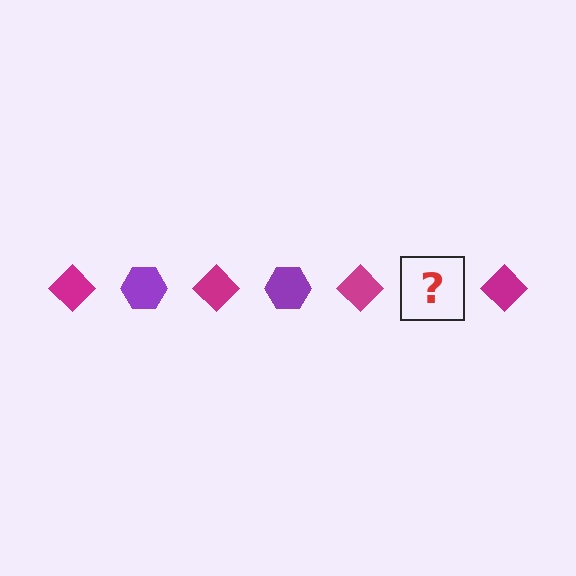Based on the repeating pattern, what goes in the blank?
The blank should be a purple hexagon.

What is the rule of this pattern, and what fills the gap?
The rule is that the pattern alternates between magenta diamond and purple hexagon. The gap should be filled with a purple hexagon.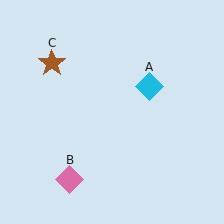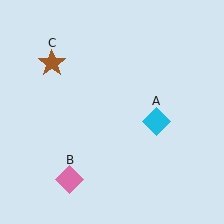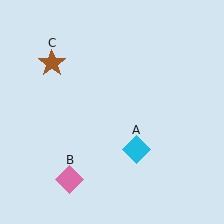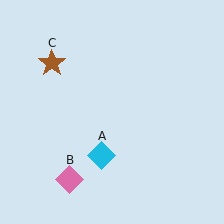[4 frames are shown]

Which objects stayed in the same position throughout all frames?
Pink diamond (object B) and brown star (object C) remained stationary.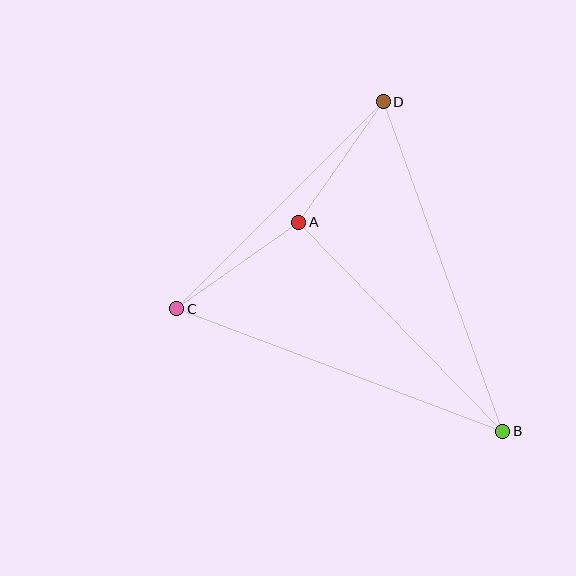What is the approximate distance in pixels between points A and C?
The distance between A and C is approximately 150 pixels.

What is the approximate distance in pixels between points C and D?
The distance between C and D is approximately 292 pixels.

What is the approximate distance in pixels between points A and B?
The distance between A and B is approximately 292 pixels.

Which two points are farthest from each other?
Points B and D are farthest from each other.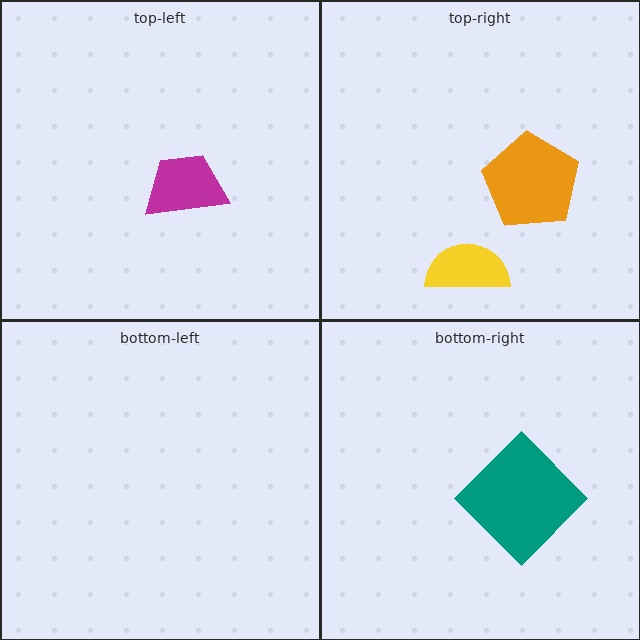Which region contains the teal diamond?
The bottom-right region.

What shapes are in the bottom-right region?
The teal diamond.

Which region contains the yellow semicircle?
The top-right region.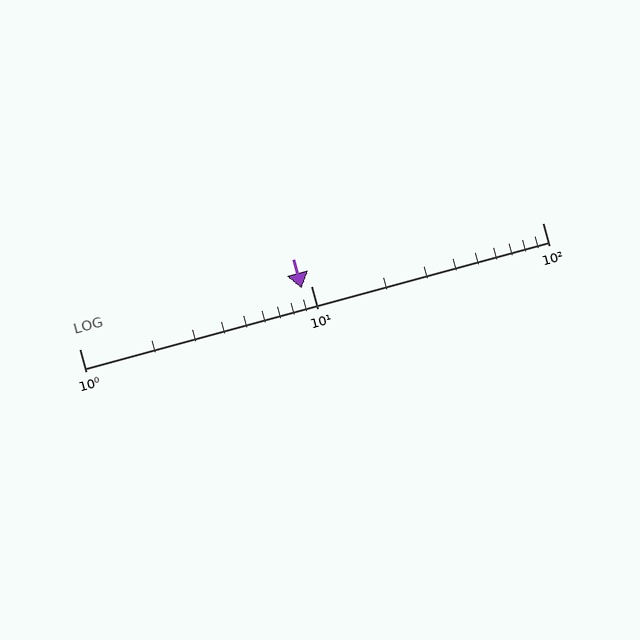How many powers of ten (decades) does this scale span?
The scale spans 2 decades, from 1 to 100.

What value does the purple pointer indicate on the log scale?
The pointer indicates approximately 9.1.